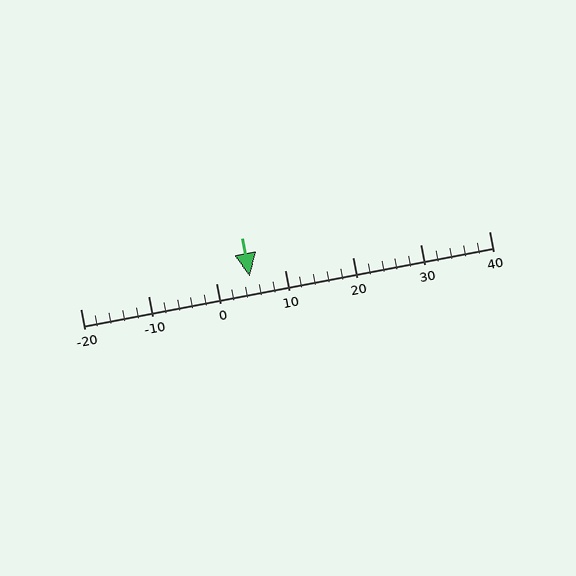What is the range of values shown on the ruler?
The ruler shows values from -20 to 40.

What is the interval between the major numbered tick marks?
The major tick marks are spaced 10 units apart.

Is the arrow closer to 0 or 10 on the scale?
The arrow is closer to 0.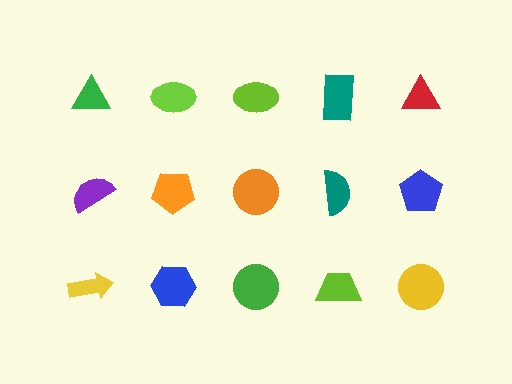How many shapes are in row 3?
5 shapes.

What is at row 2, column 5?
A blue pentagon.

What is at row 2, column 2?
An orange pentagon.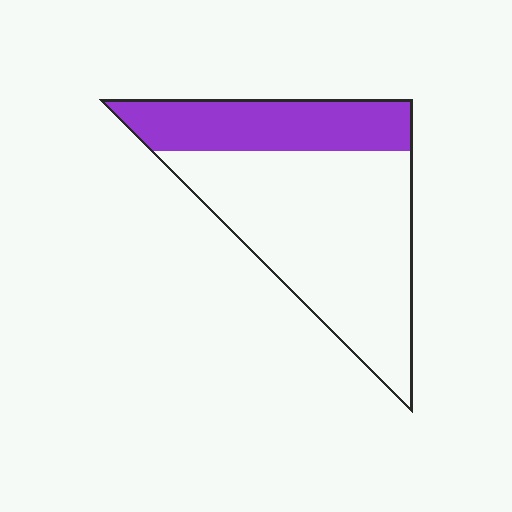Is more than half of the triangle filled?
No.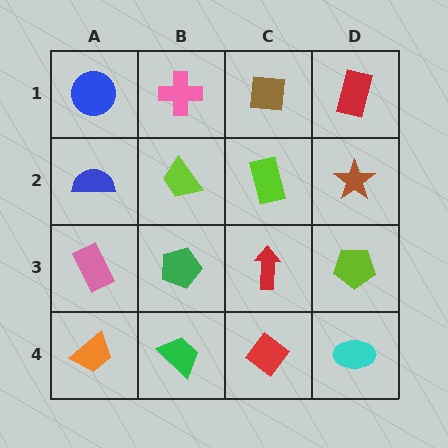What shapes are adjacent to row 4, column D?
A lime pentagon (row 3, column D), a red diamond (row 4, column C).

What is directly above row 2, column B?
A pink cross.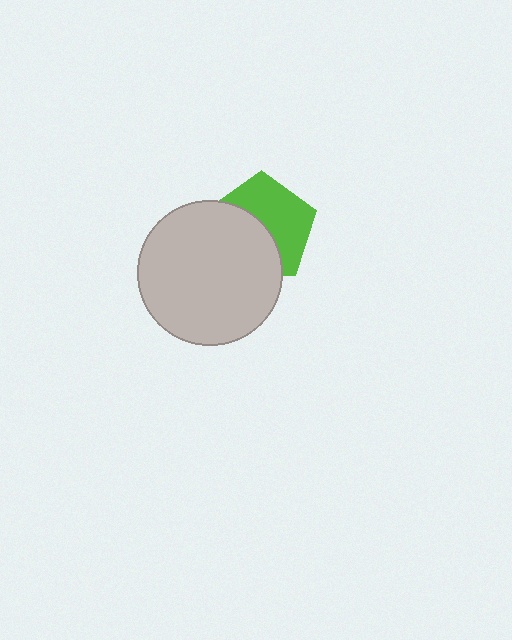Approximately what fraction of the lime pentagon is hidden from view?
Roughly 49% of the lime pentagon is hidden behind the light gray circle.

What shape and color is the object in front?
The object in front is a light gray circle.